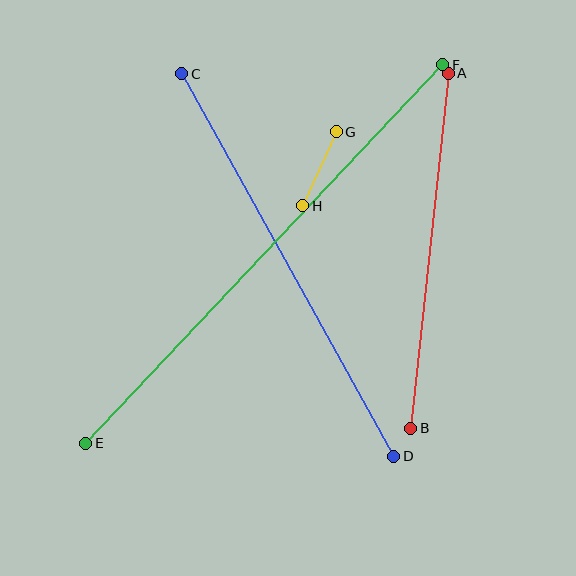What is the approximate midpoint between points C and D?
The midpoint is at approximately (288, 265) pixels.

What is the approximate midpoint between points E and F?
The midpoint is at approximately (264, 254) pixels.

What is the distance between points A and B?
The distance is approximately 357 pixels.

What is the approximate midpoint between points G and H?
The midpoint is at approximately (319, 169) pixels.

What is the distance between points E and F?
The distance is approximately 520 pixels.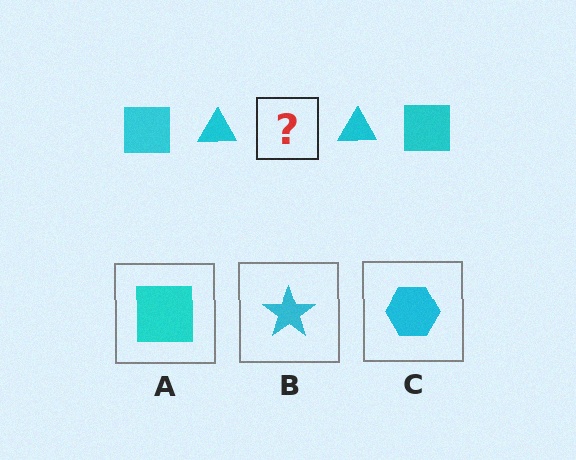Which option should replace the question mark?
Option A.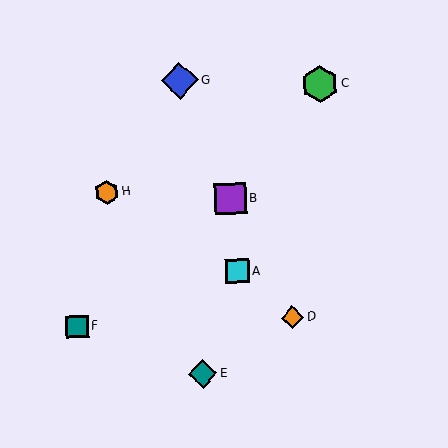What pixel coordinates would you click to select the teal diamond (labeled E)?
Click at (203, 374) to select the teal diamond E.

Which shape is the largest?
The green hexagon (labeled C) is the largest.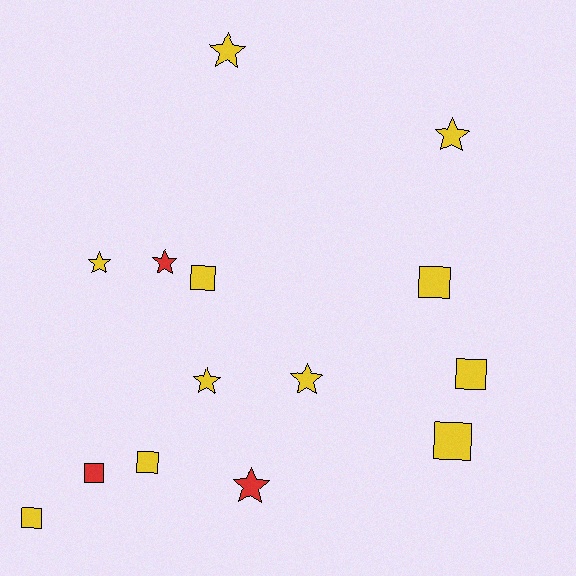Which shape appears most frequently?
Star, with 7 objects.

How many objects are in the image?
There are 14 objects.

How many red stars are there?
There are 2 red stars.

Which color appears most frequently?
Yellow, with 11 objects.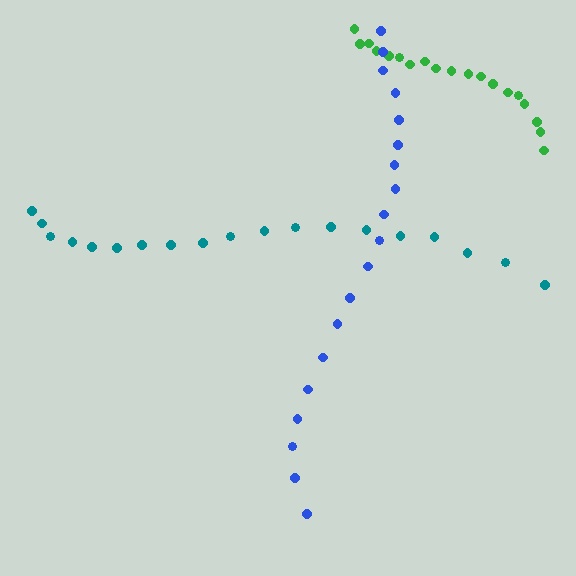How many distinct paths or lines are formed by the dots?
There are 3 distinct paths.